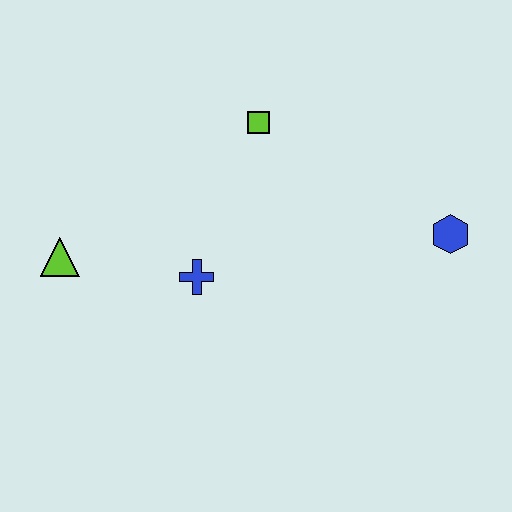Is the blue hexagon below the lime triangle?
No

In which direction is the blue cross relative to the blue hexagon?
The blue cross is to the left of the blue hexagon.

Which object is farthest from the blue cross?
The blue hexagon is farthest from the blue cross.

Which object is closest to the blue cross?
The lime triangle is closest to the blue cross.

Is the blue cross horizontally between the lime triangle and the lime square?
Yes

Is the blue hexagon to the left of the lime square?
No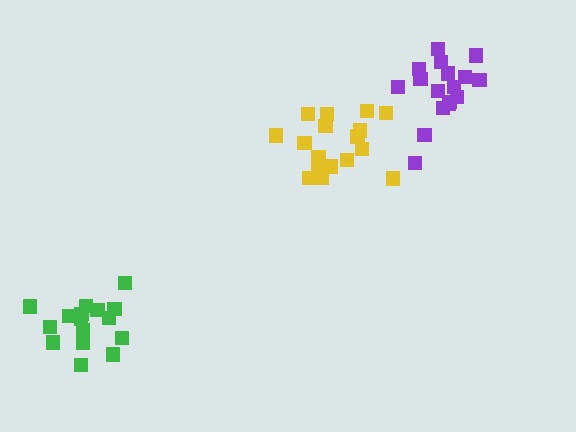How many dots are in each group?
Group 1: 18 dots, Group 2: 16 dots, Group 3: 17 dots (51 total).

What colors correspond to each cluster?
The clusters are colored: yellow, green, purple.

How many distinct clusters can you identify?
There are 3 distinct clusters.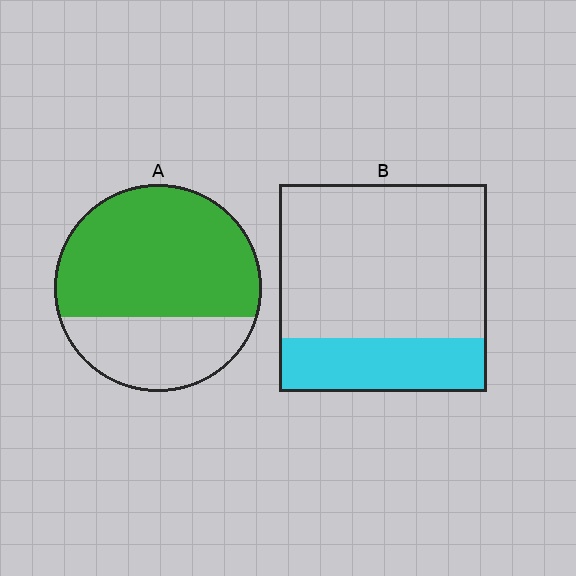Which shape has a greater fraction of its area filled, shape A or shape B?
Shape A.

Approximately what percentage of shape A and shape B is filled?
A is approximately 70% and B is approximately 25%.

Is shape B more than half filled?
No.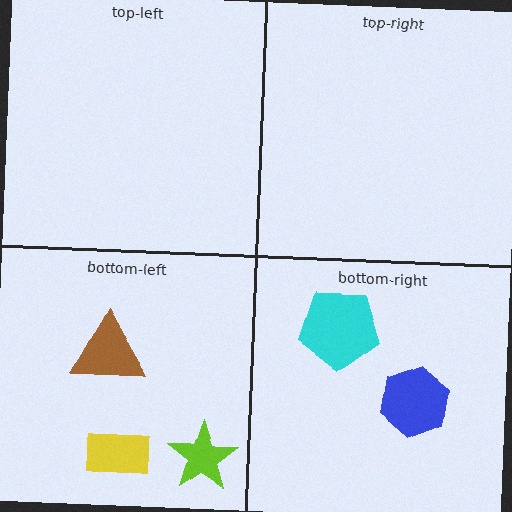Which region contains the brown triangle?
The bottom-left region.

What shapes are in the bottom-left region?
The brown triangle, the lime star, the yellow rectangle.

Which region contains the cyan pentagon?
The bottom-right region.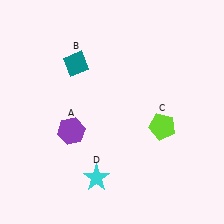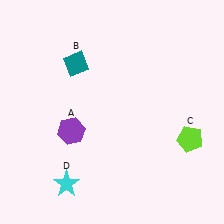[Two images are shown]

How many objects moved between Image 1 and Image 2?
2 objects moved between the two images.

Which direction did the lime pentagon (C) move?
The lime pentagon (C) moved right.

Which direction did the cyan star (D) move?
The cyan star (D) moved left.